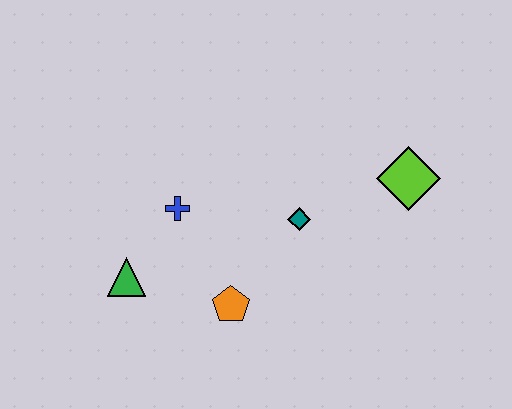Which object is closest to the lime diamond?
The teal diamond is closest to the lime diamond.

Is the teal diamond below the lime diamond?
Yes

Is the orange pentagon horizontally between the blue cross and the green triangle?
No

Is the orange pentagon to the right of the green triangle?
Yes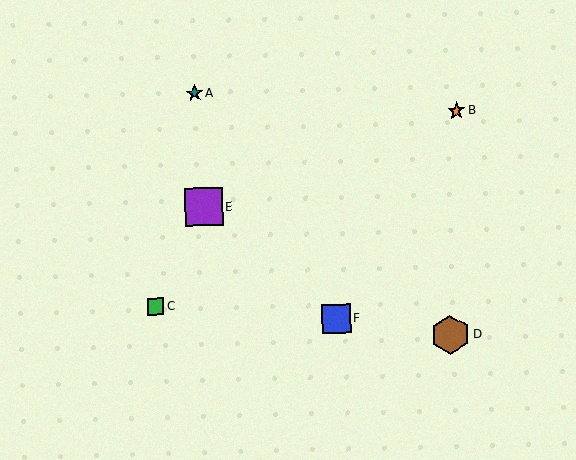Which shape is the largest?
The brown hexagon (labeled D) is the largest.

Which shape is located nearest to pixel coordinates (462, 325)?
The brown hexagon (labeled D) at (450, 335) is nearest to that location.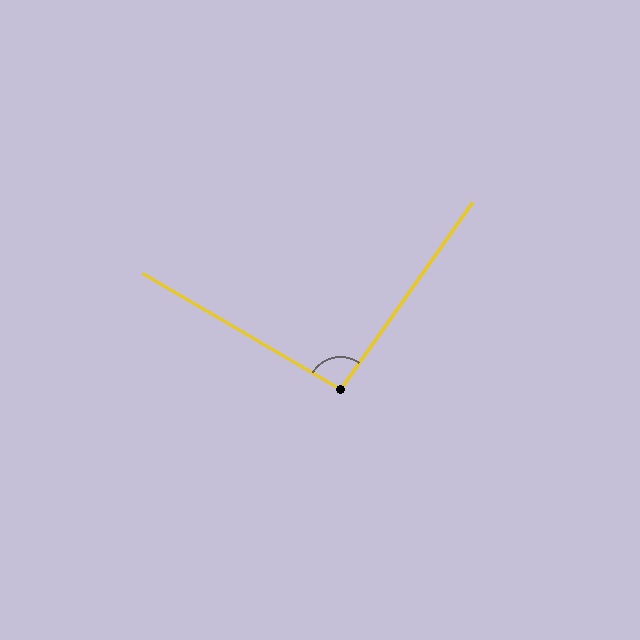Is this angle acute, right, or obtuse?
It is approximately a right angle.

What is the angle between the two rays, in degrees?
Approximately 95 degrees.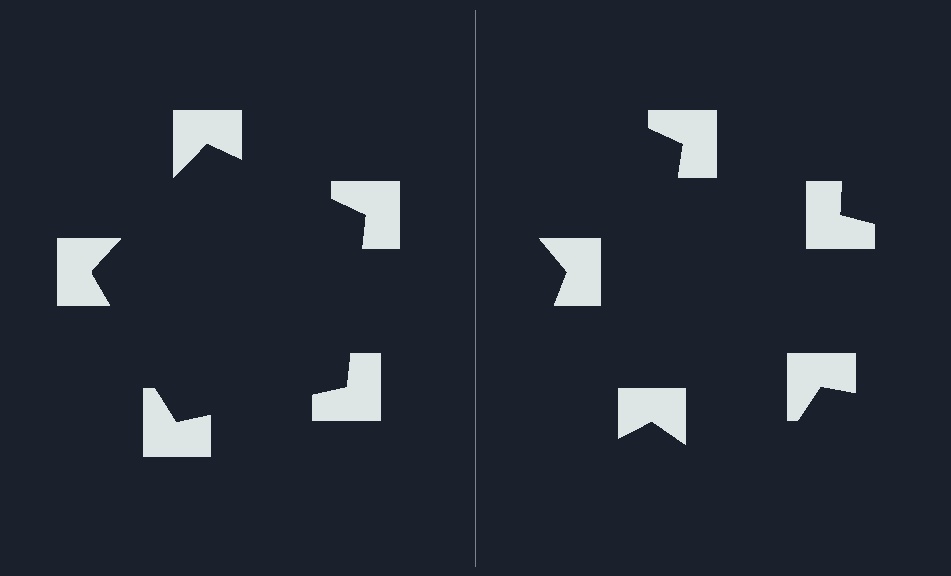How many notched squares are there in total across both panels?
10 — 5 on each side.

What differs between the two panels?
The notched squares are positioned identically on both sides; only the wedge orientations differ. On the left they align to a pentagon; on the right they are misaligned.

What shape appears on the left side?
An illusory pentagon.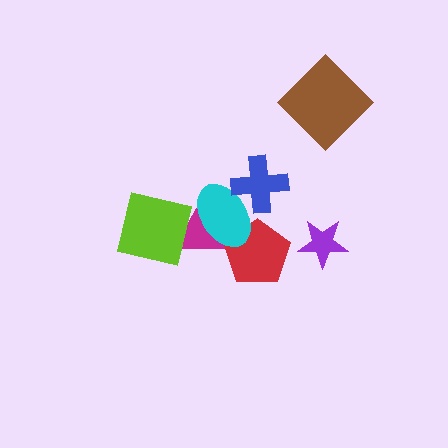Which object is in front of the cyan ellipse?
The blue cross is in front of the cyan ellipse.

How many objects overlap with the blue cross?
1 object overlaps with the blue cross.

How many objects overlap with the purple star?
0 objects overlap with the purple star.